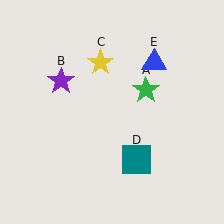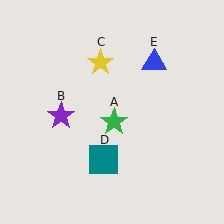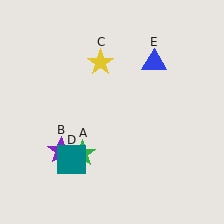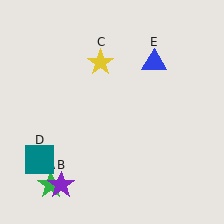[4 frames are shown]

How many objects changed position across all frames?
3 objects changed position: green star (object A), purple star (object B), teal square (object D).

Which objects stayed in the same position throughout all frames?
Yellow star (object C) and blue triangle (object E) remained stationary.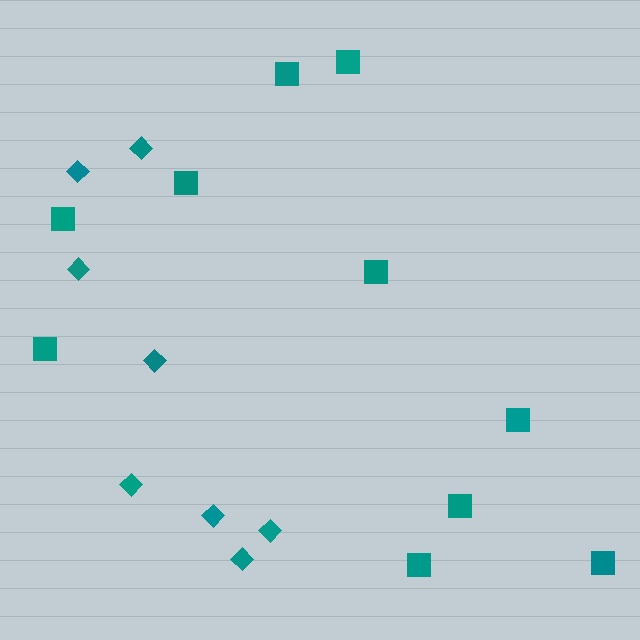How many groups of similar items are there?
There are 2 groups: one group of squares (10) and one group of diamonds (8).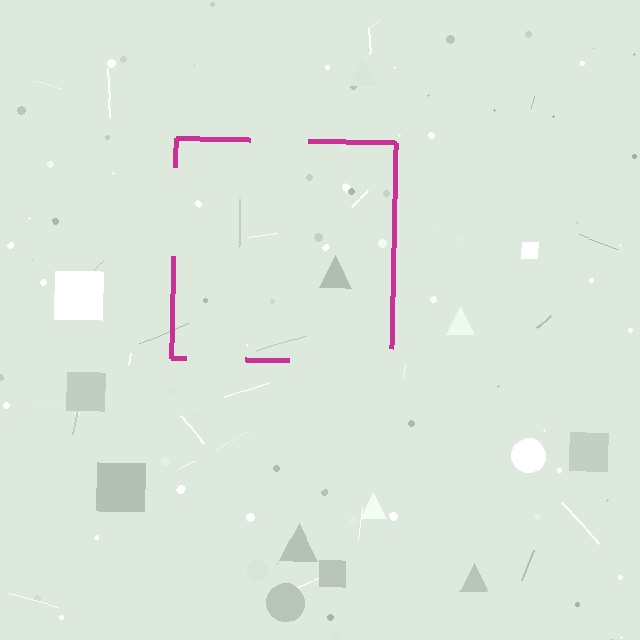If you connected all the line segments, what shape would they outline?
They would outline a square.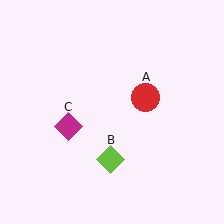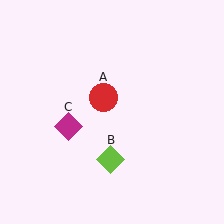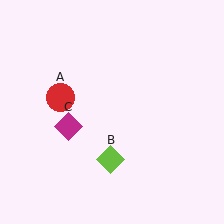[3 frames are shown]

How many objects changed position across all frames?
1 object changed position: red circle (object A).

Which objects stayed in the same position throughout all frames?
Lime diamond (object B) and magenta diamond (object C) remained stationary.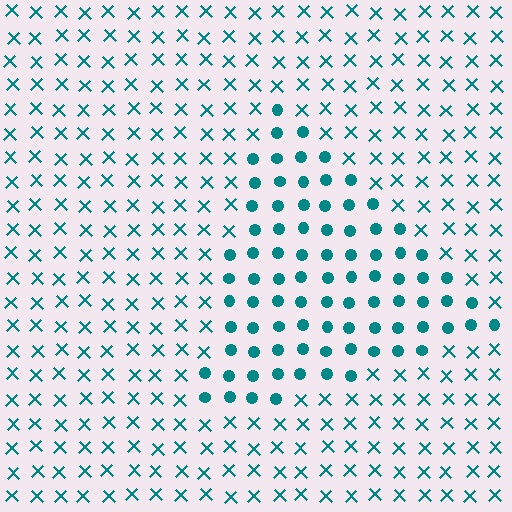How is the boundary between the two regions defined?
The boundary is defined by a change in element shape: circles inside vs. X marks outside. All elements share the same color and spacing.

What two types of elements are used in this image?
The image uses circles inside the triangle region and X marks outside it.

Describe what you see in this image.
The image is filled with small teal elements arranged in a uniform grid. A triangle-shaped region contains circles, while the surrounding area contains X marks. The boundary is defined purely by the change in element shape.